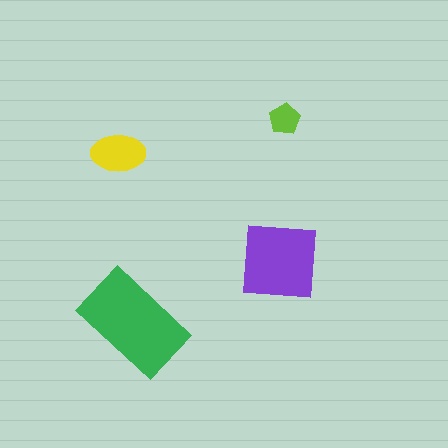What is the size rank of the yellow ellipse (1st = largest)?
3rd.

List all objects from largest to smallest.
The green rectangle, the purple square, the yellow ellipse, the lime pentagon.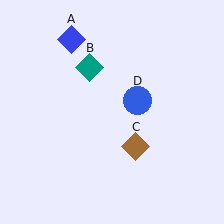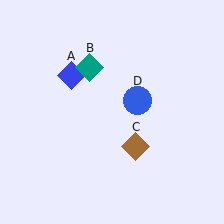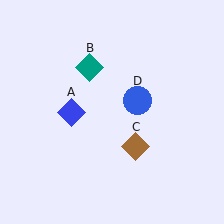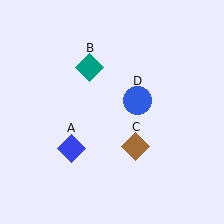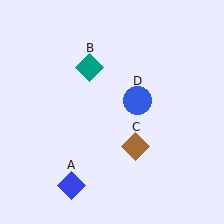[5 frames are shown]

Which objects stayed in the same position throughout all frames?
Teal diamond (object B) and brown diamond (object C) and blue circle (object D) remained stationary.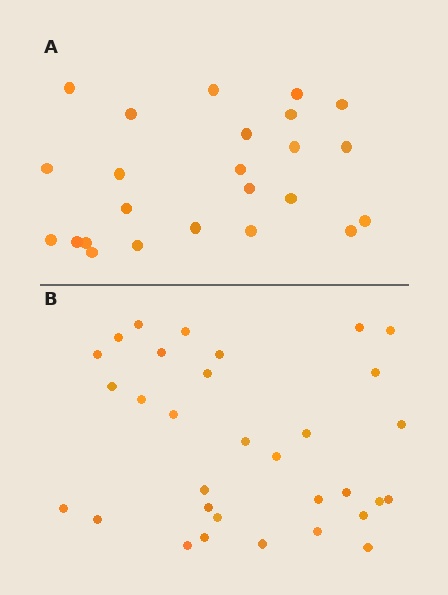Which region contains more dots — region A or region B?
Region B (the bottom region) has more dots.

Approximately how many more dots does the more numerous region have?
Region B has roughly 8 or so more dots than region A.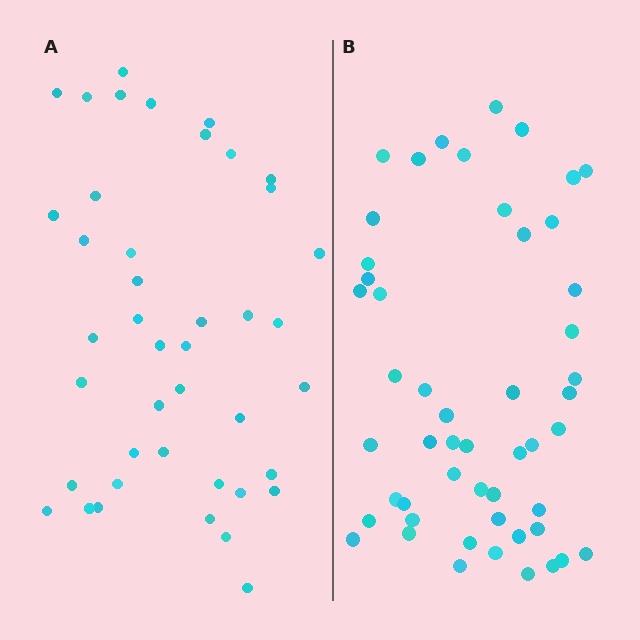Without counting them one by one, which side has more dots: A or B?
Region B (the right region) has more dots.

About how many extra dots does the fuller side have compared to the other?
Region B has roughly 8 or so more dots than region A.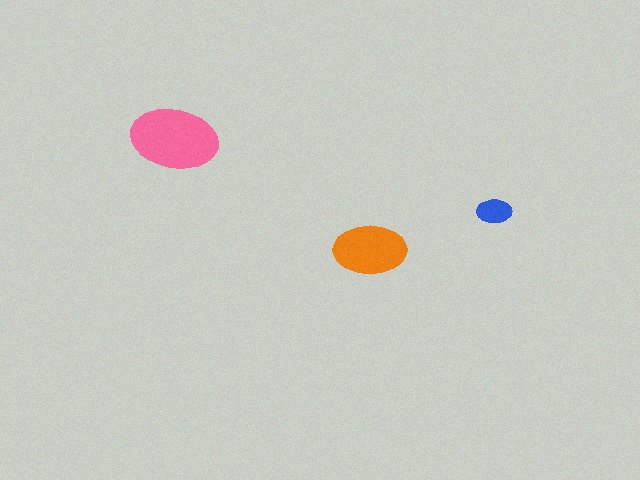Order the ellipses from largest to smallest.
the pink one, the orange one, the blue one.